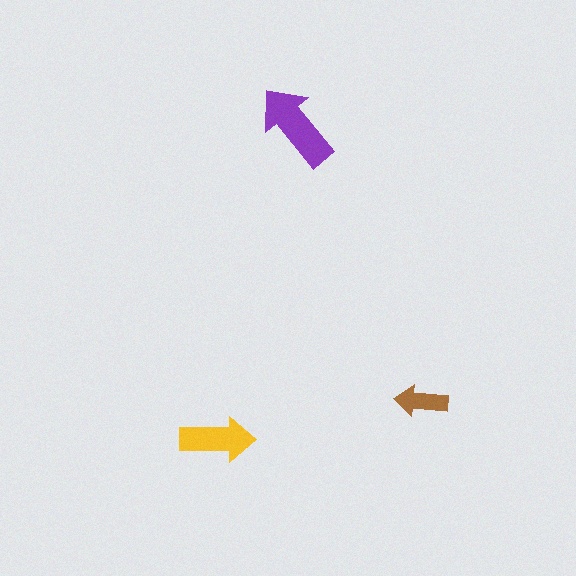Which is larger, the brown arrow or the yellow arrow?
The yellow one.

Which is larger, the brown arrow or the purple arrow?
The purple one.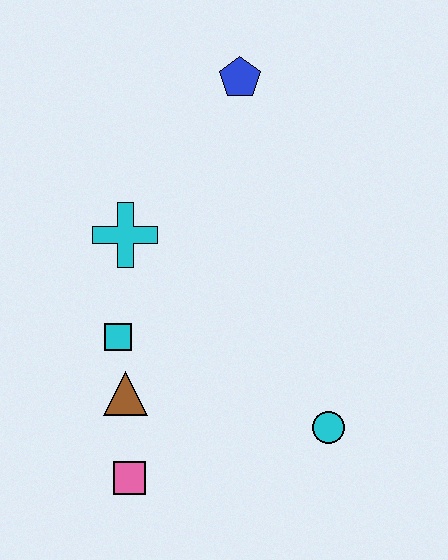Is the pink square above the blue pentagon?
No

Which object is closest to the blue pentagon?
The cyan cross is closest to the blue pentagon.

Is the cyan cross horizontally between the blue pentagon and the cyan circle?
No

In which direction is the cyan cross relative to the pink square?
The cyan cross is above the pink square.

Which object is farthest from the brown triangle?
The blue pentagon is farthest from the brown triangle.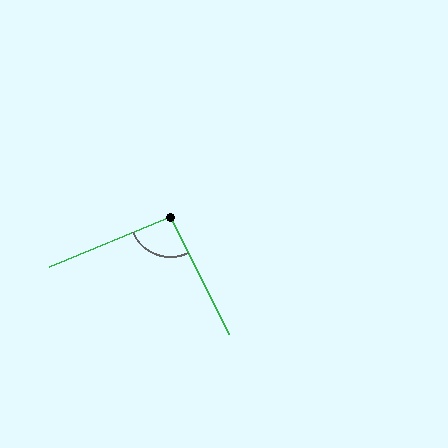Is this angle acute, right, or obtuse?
It is approximately a right angle.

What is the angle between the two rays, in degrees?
Approximately 94 degrees.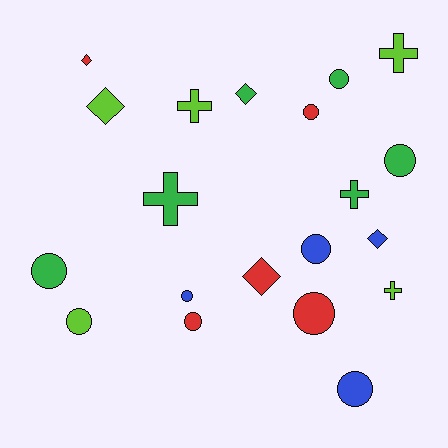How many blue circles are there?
There are 3 blue circles.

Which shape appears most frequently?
Circle, with 10 objects.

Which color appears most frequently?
Green, with 6 objects.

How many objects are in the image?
There are 20 objects.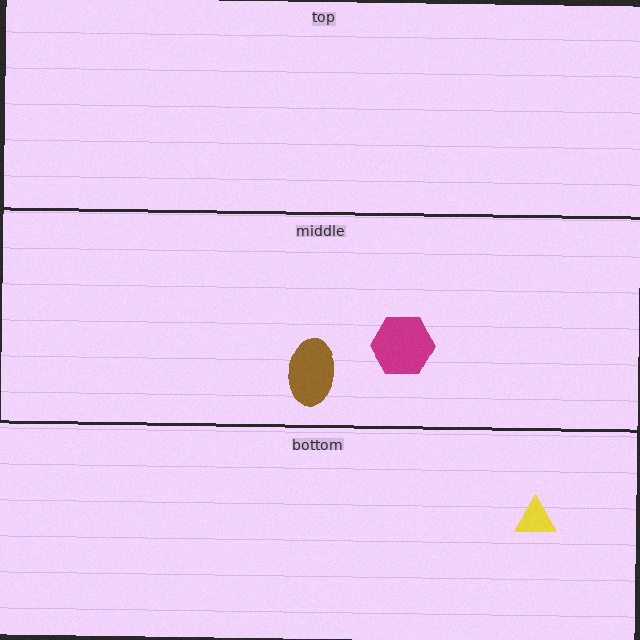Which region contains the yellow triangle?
The bottom region.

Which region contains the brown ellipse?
The middle region.